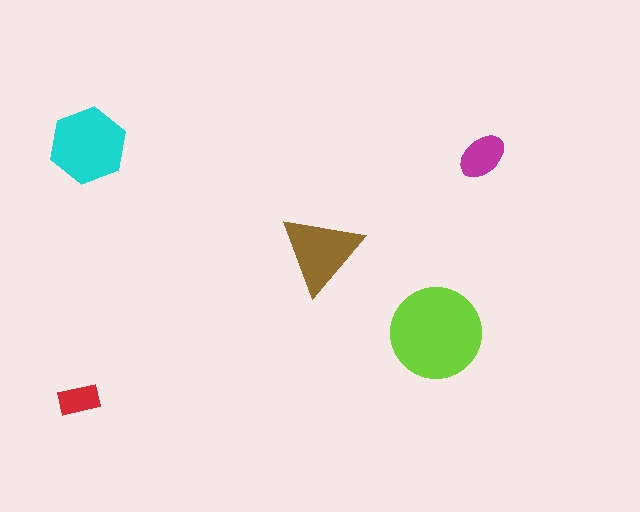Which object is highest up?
The cyan hexagon is topmost.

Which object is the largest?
The lime circle.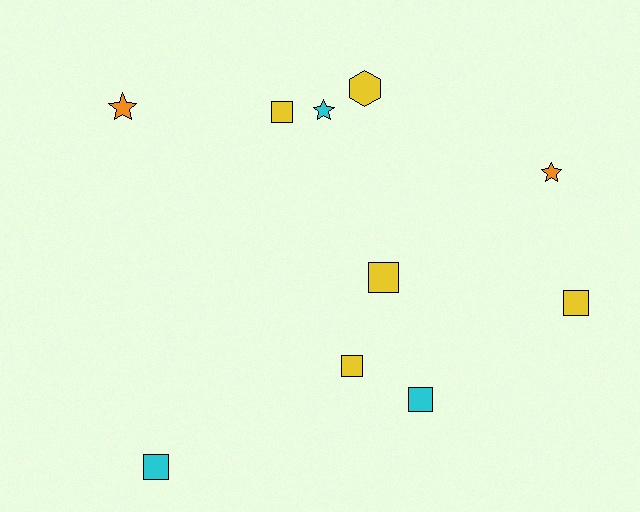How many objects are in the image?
There are 10 objects.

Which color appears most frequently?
Yellow, with 5 objects.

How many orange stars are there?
There are 2 orange stars.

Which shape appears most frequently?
Square, with 6 objects.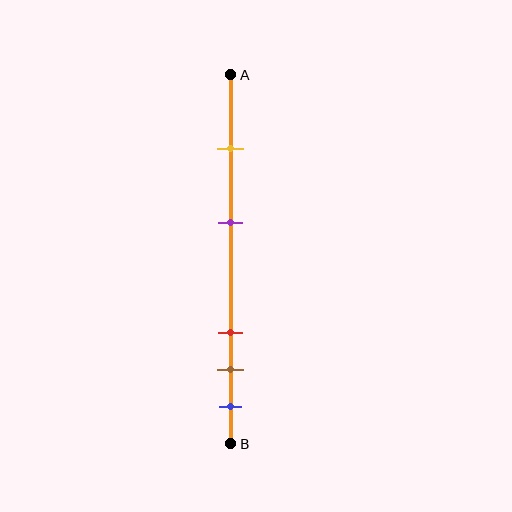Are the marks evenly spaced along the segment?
No, the marks are not evenly spaced.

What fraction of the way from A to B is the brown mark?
The brown mark is approximately 80% (0.8) of the way from A to B.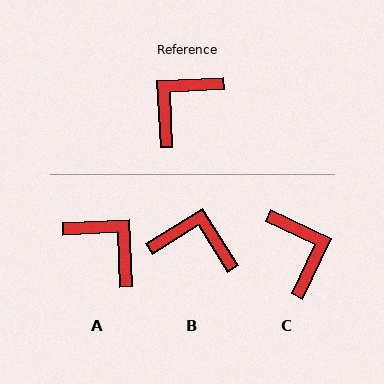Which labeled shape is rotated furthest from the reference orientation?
C, about 118 degrees away.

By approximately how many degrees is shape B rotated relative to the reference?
Approximately 61 degrees clockwise.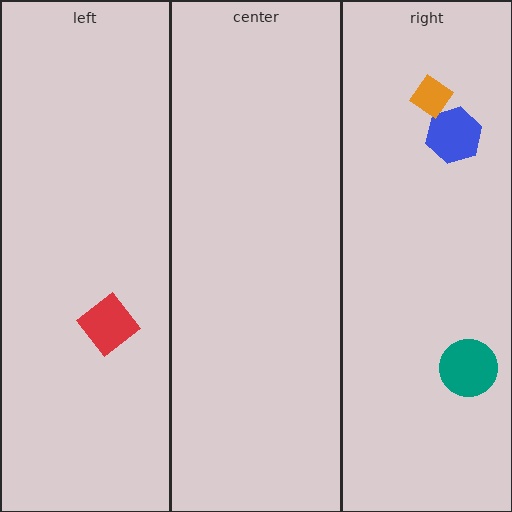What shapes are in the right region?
The teal circle, the blue hexagon, the orange diamond.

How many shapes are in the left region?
1.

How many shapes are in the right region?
3.